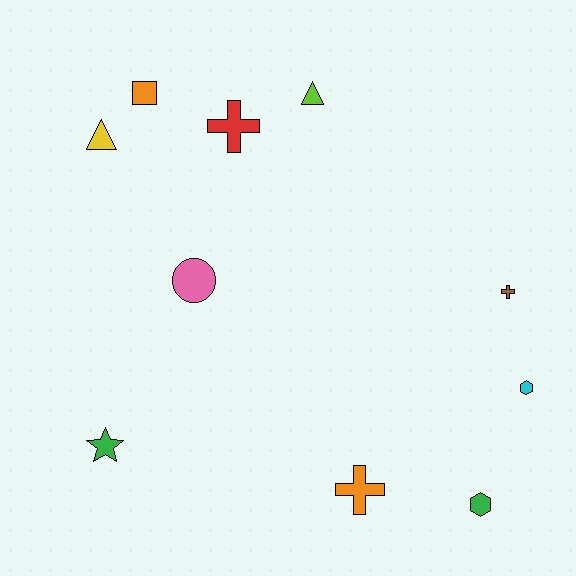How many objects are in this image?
There are 10 objects.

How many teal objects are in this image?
There are no teal objects.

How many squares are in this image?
There is 1 square.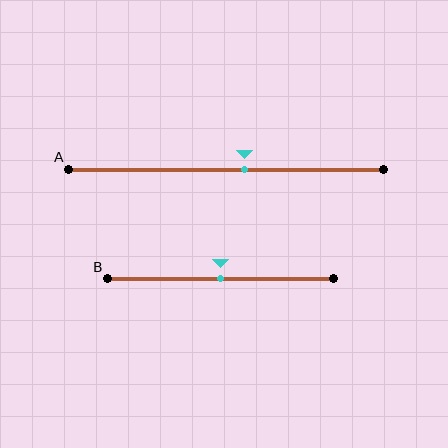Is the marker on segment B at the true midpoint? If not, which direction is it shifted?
Yes, the marker on segment B is at the true midpoint.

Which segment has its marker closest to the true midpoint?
Segment B has its marker closest to the true midpoint.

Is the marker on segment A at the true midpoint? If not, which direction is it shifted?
No, the marker on segment A is shifted to the right by about 6% of the segment length.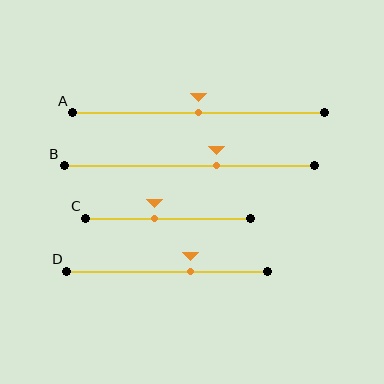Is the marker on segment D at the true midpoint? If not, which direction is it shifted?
No, the marker on segment D is shifted to the right by about 12% of the segment length.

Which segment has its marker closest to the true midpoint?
Segment A has its marker closest to the true midpoint.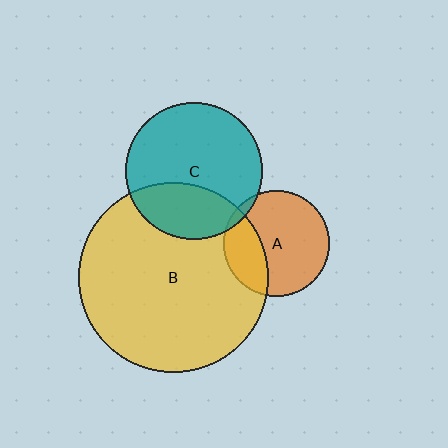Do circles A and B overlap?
Yes.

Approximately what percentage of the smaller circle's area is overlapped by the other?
Approximately 30%.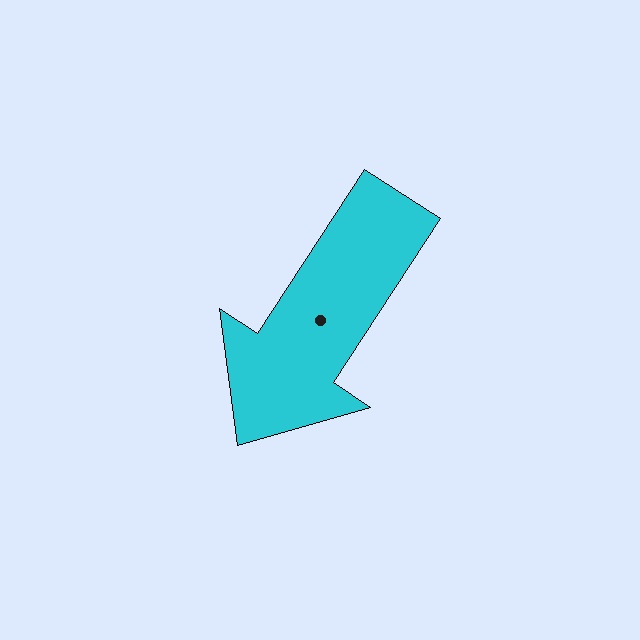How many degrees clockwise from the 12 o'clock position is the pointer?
Approximately 213 degrees.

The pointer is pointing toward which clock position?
Roughly 7 o'clock.